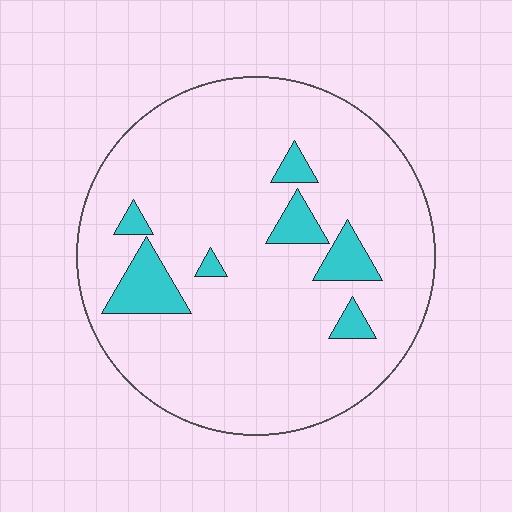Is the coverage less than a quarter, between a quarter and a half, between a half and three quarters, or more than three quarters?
Less than a quarter.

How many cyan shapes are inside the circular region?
7.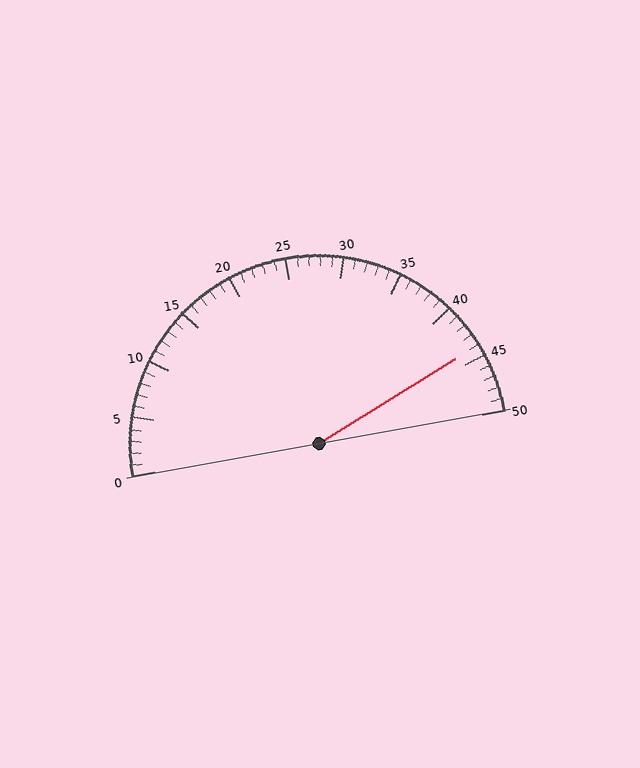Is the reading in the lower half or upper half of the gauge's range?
The reading is in the upper half of the range (0 to 50).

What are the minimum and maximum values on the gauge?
The gauge ranges from 0 to 50.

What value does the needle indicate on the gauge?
The needle indicates approximately 44.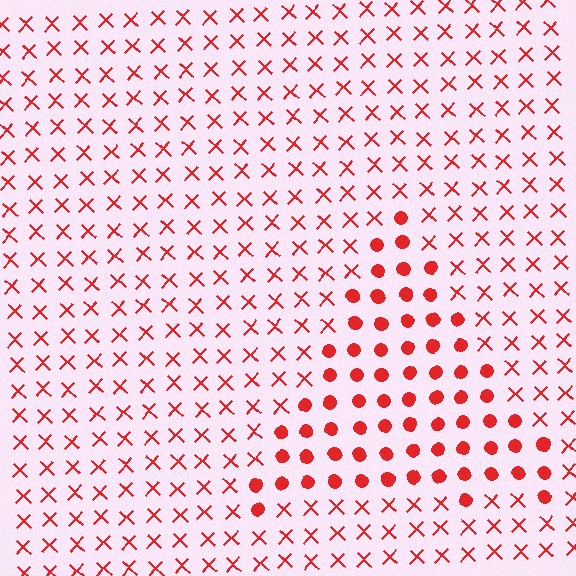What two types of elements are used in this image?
The image uses circles inside the triangle region and X marks outside it.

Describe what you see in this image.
The image is filled with small red elements arranged in a uniform grid. A triangle-shaped region contains circles, while the surrounding area contains X marks. The boundary is defined purely by the change in element shape.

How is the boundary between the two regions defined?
The boundary is defined by a change in element shape: circles inside vs. X marks outside. All elements share the same color and spacing.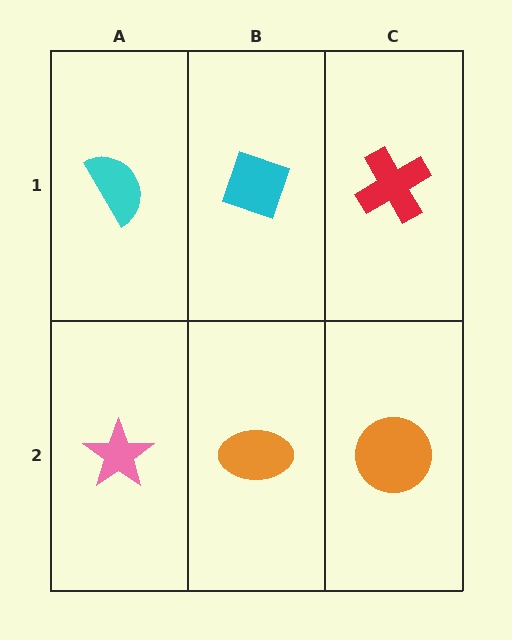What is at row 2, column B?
An orange ellipse.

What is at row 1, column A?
A cyan semicircle.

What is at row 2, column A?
A pink star.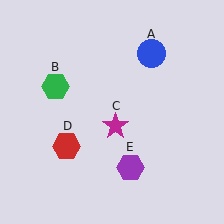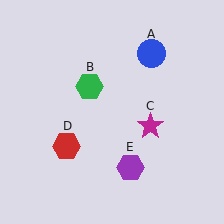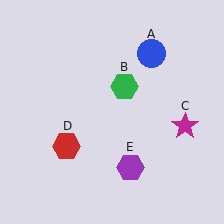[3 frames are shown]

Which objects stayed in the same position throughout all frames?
Blue circle (object A) and red hexagon (object D) and purple hexagon (object E) remained stationary.